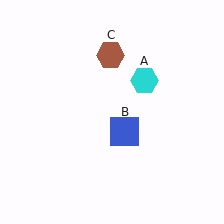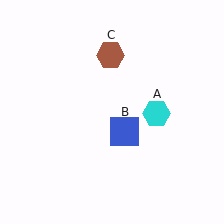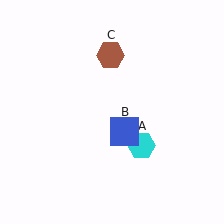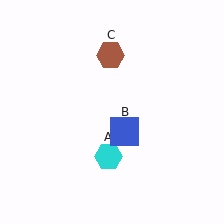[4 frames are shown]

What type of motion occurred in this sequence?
The cyan hexagon (object A) rotated clockwise around the center of the scene.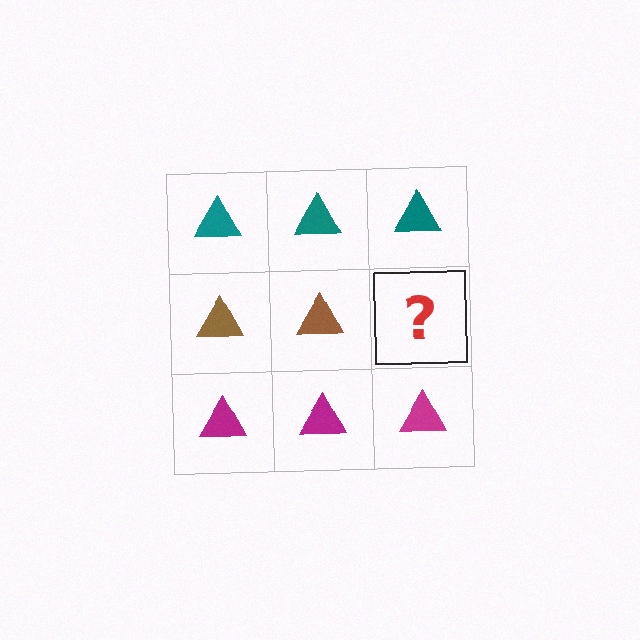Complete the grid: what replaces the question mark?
The question mark should be replaced with a brown triangle.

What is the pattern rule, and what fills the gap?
The rule is that each row has a consistent color. The gap should be filled with a brown triangle.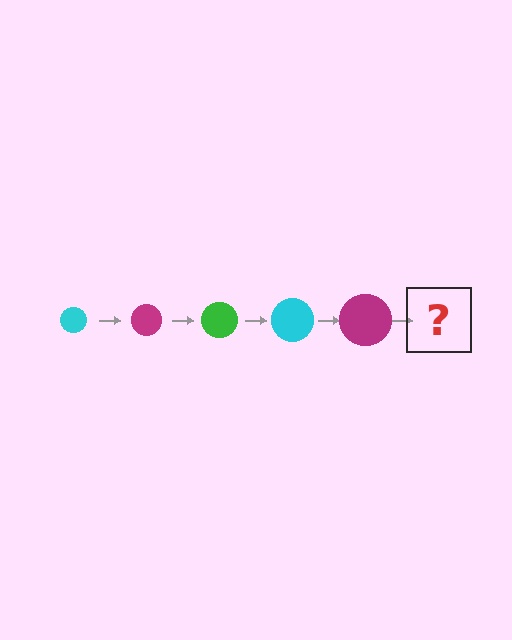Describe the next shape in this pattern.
It should be a green circle, larger than the previous one.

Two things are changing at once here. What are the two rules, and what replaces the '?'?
The two rules are that the circle grows larger each step and the color cycles through cyan, magenta, and green. The '?' should be a green circle, larger than the previous one.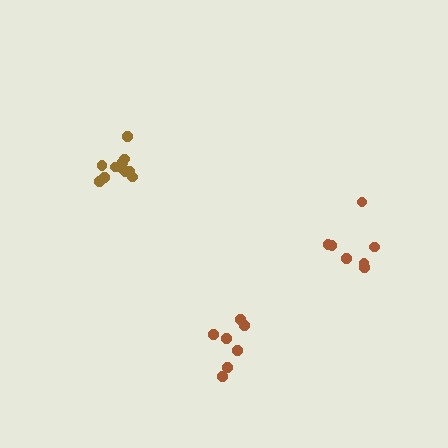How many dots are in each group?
Group 1: 11 dots, Group 2: 7 dots, Group 3: 7 dots (25 total).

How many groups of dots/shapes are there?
There are 3 groups.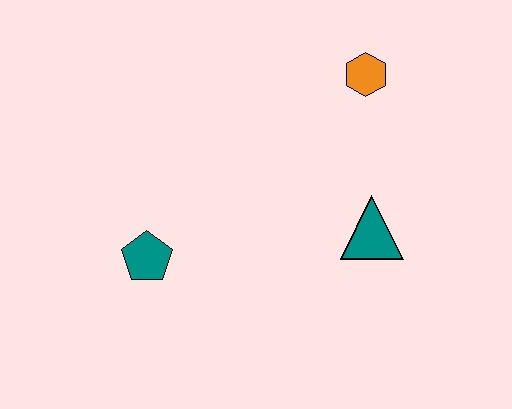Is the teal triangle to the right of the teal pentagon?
Yes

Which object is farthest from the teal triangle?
The teal pentagon is farthest from the teal triangle.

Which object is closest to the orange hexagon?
The teal triangle is closest to the orange hexagon.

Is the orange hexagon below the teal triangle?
No